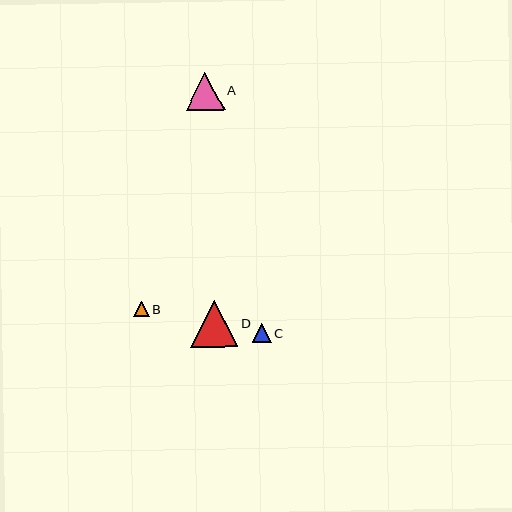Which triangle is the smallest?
Triangle B is the smallest with a size of approximately 16 pixels.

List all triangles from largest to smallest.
From largest to smallest: D, A, C, B.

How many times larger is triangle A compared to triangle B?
Triangle A is approximately 2.5 times the size of triangle B.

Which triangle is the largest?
Triangle D is the largest with a size of approximately 47 pixels.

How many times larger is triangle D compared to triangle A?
Triangle D is approximately 1.2 times the size of triangle A.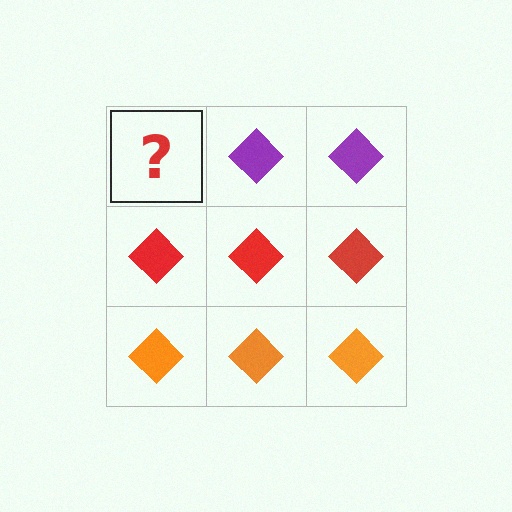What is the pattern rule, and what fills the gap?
The rule is that each row has a consistent color. The gap should be filled with a purple diamond.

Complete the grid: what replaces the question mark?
The question mark should be replaced with a purple diamond.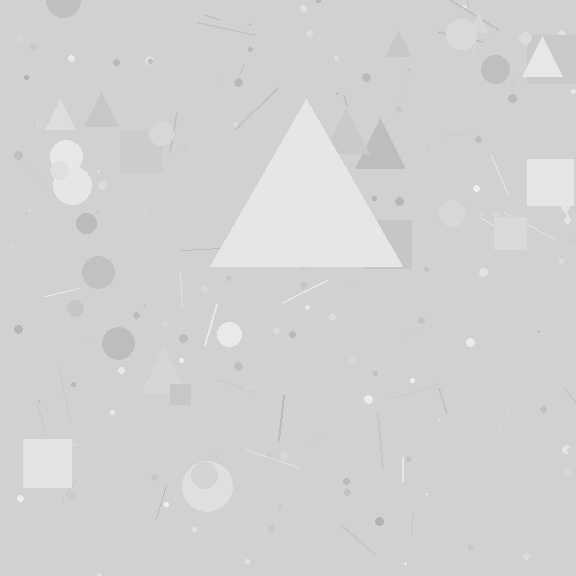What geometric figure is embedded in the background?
A triangle is embedded in the background.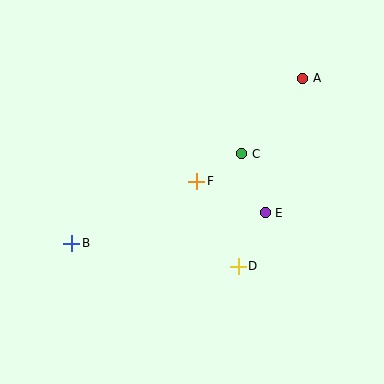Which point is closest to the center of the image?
Point F at (197, 181) is closest to the center.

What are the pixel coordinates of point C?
Point C is at (242, 154).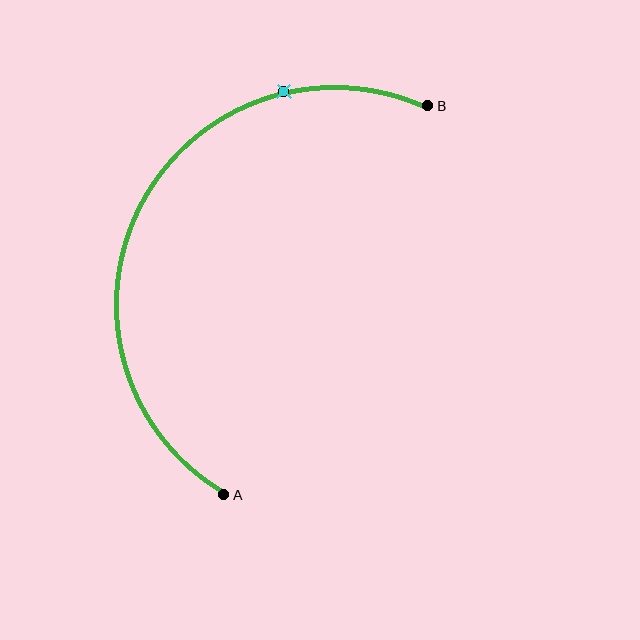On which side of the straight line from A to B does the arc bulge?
The arc bulges to the left of the straight line connecting A and B.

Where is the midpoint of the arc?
The arc midpoint is the point on the curve farthest from the straight line joining A and B. It sits to the left of that line.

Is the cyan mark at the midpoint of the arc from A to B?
No. The cyan mark lies on the arc but is closer to endpoint B. The arc midpoint would be at the point on the curve equidistant along the arc from both A and B.